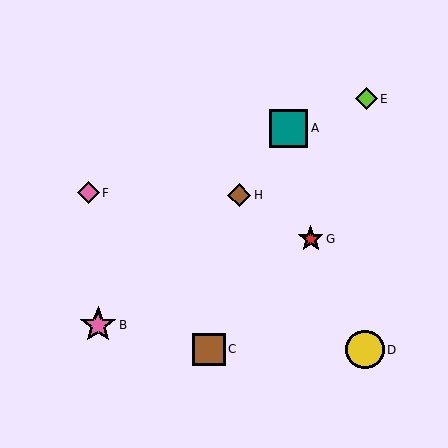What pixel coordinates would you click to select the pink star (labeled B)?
Click at (98, 325) to select the pink star B.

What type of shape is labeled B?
Shape B is a pink star.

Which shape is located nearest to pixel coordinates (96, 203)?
The pink diamond (labeled F) at (88, 193) is nearest to that location.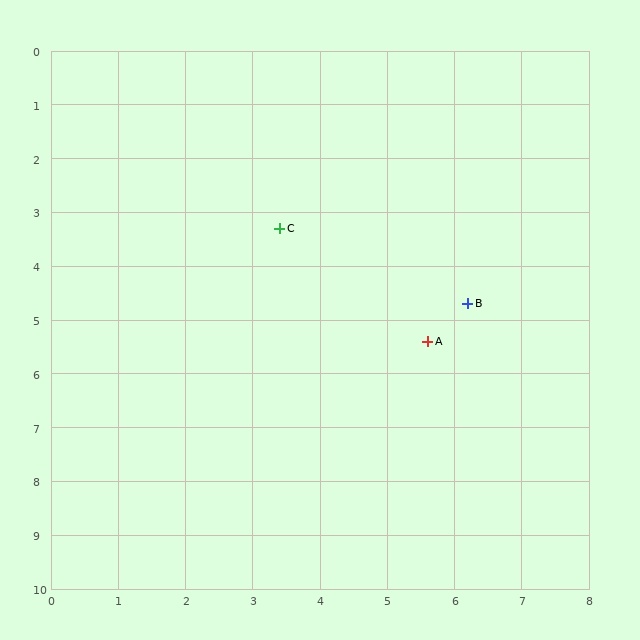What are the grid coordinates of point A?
Point A is at approximately (5.6, 5.4).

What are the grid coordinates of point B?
Point B is at approximately (6.2, 4.7).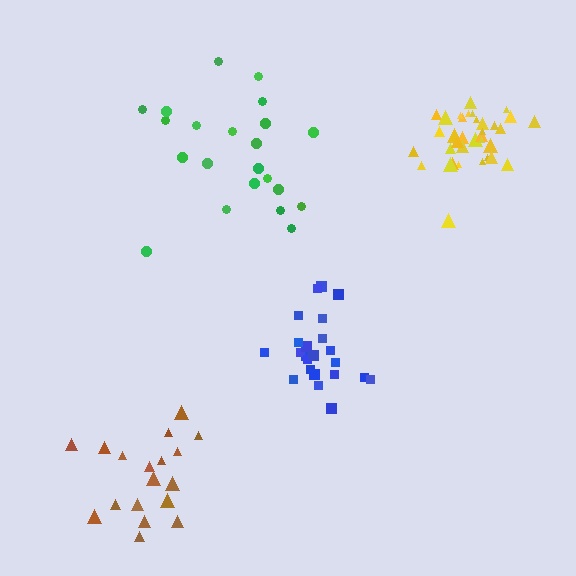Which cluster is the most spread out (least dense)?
Green.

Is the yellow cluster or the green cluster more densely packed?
Yellow.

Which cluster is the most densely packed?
Yellow.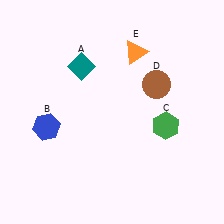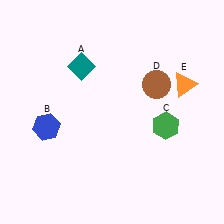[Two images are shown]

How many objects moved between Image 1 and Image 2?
1 object moved between the two images.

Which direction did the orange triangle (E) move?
The orange triangle (E) moved right.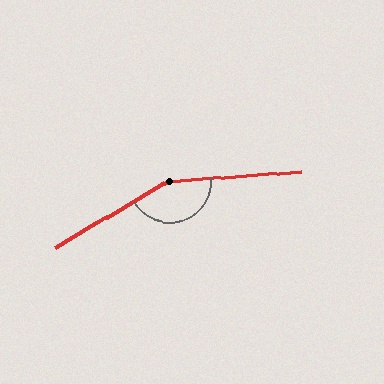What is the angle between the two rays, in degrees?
Approximately 154 degrees.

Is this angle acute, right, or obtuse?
It is obtuse.